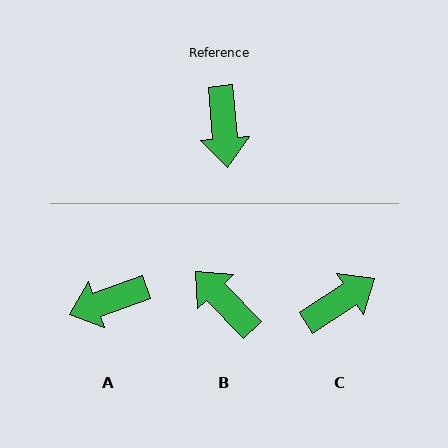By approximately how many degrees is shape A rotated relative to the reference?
Approximately 75 degrees clockwise.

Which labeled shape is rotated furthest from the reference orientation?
B, about 141 degrees away.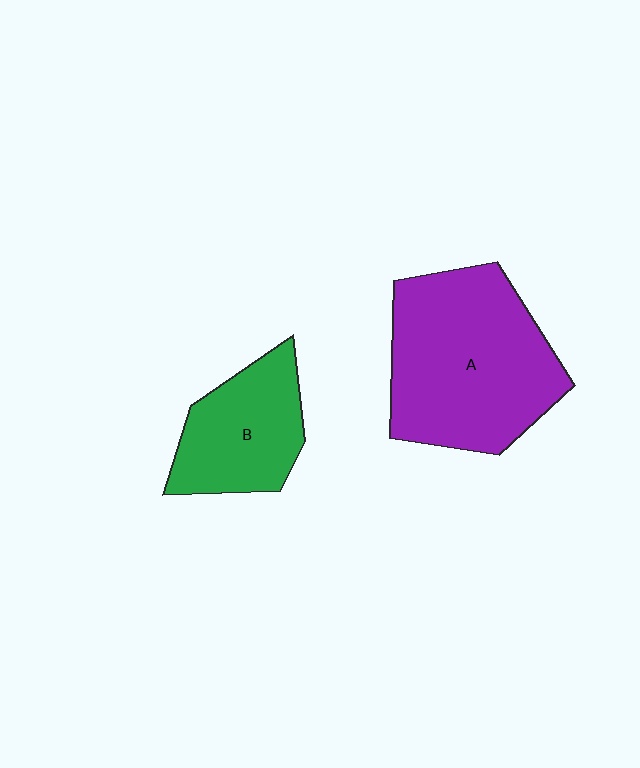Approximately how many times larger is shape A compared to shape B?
Approximately 1.8 times.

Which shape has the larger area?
Shape A (purple).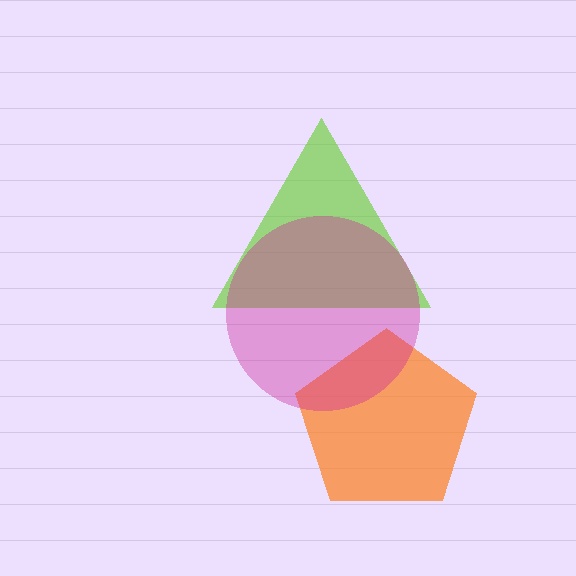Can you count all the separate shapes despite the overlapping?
Yes, there are 3 separate shapes.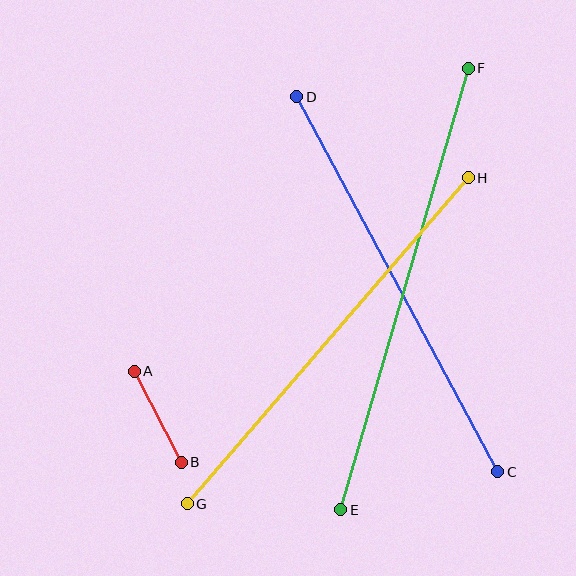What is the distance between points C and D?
The distance is approximately 425 pixels.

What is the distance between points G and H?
The distance is approximately 431 pixels.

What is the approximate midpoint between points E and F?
The midpoint is at approximately (404, 289) pixels.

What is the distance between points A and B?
The distance is approximately 103 pixels.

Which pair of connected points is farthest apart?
Points E and F are farthest apart.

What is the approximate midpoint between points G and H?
The midpoint is at approximately (328, 341) pixels.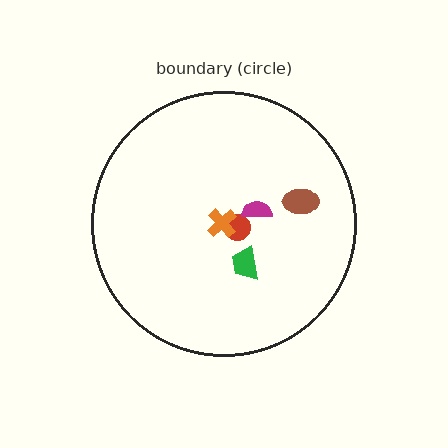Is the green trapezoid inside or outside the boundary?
Inside.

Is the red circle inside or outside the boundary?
Inside.